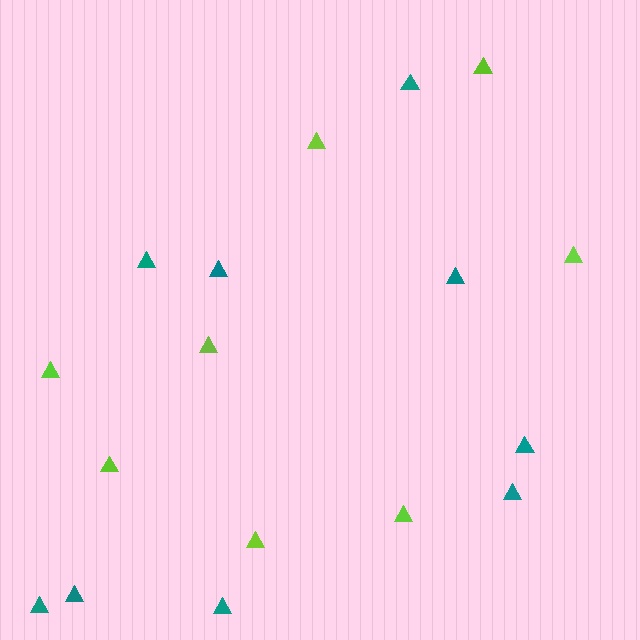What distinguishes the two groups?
There are 2 groups: one group of lime triangles (8) and one group of teal triangles (9).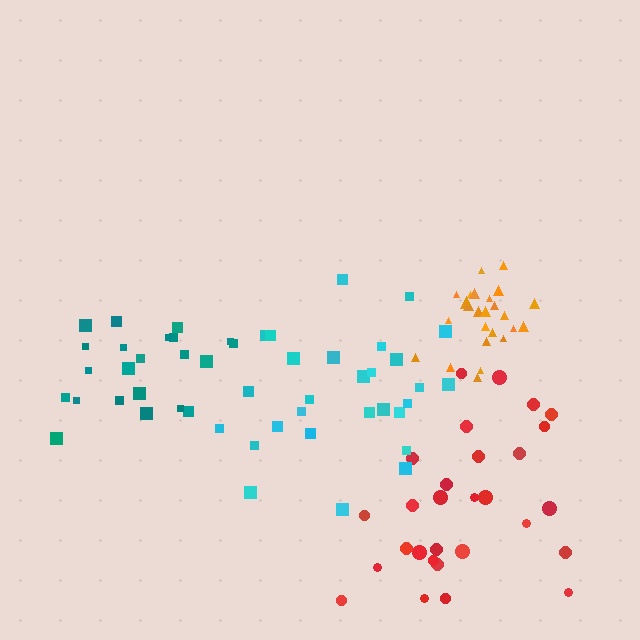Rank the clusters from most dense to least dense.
orange, teal, cyan, red.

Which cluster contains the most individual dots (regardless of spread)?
Red (29).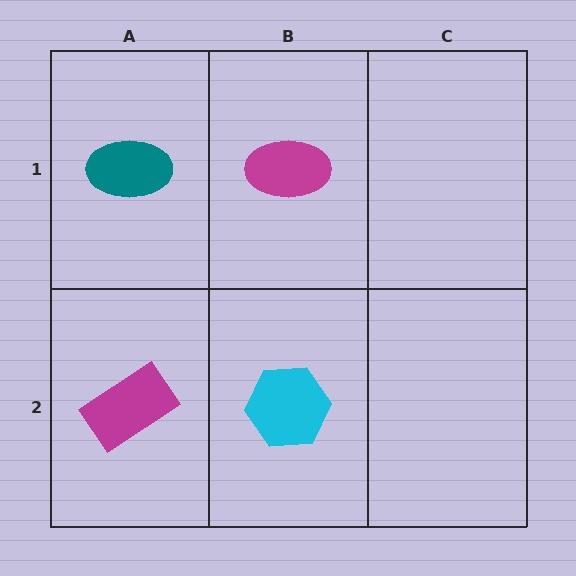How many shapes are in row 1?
2 shapes.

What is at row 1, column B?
A magenta ellipse.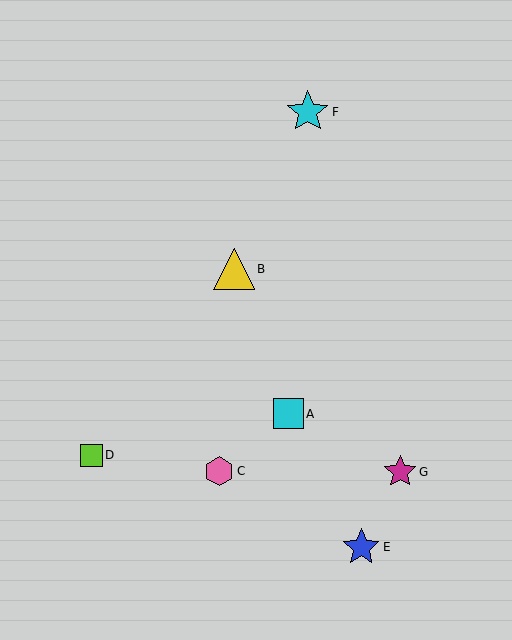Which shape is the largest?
The cyan star (labeled F) is the largest.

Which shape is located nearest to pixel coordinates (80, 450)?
The lime square (labeled D) at (91, 455) is nearest to that location.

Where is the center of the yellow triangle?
The center of the yellow triangle is at (234, 269).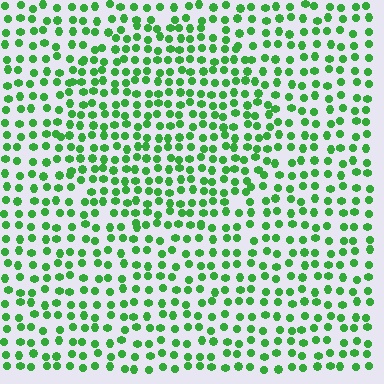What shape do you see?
I see a circle.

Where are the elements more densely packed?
The elements are more densely packed inside the circle boundary.